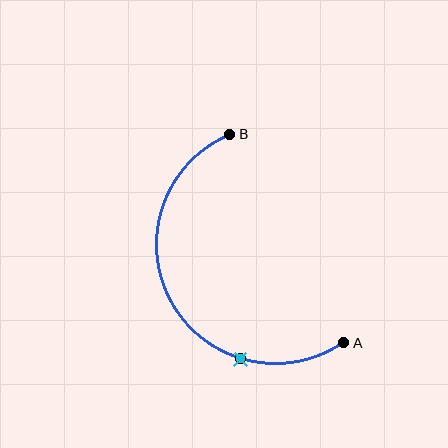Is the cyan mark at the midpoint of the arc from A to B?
No. The cyan mark lies on the arc but is closer to endpoint A. The arc midpoint would be at the point on the curve equidistant along the arc from both A and B.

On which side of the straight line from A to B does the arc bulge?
The arc bulges to the left of the straight line connecting A and B.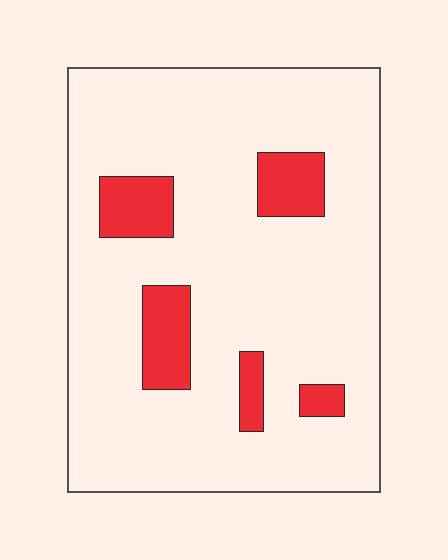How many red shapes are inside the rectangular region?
5.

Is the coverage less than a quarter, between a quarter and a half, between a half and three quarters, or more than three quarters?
Less than a quarter.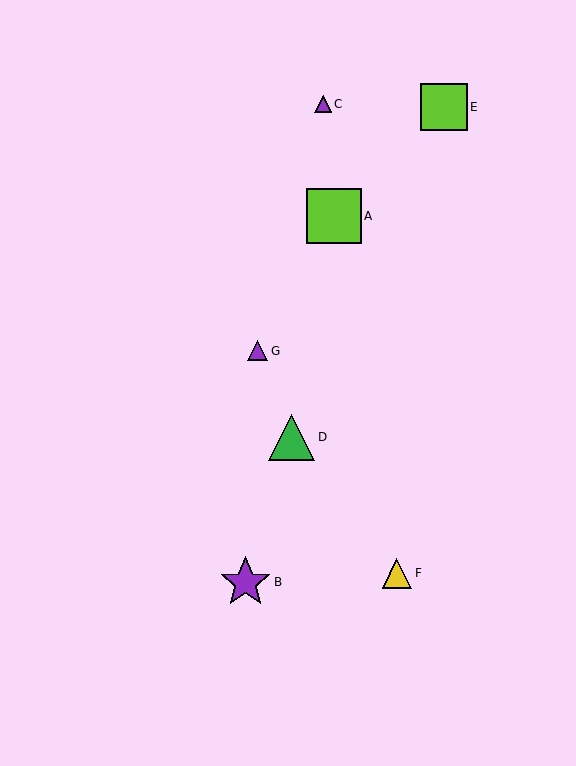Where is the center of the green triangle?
The center of the green triangle is at (291, 437).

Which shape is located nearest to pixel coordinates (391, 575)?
The yellow triangle (labeled F) at (397, 573) is nearest to that location.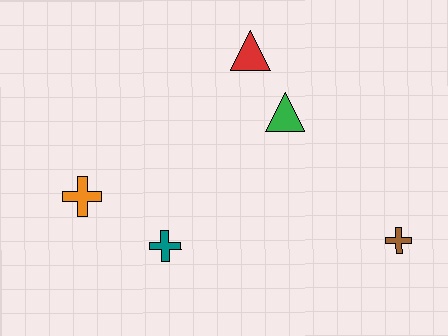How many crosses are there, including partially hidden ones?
There are 3 crosses.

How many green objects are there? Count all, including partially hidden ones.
There is 1 green object.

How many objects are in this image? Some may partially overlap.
There are 5 objects.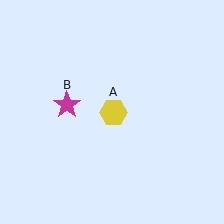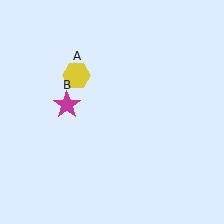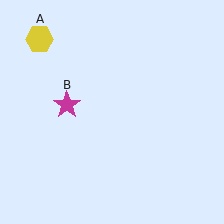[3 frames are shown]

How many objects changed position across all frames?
1 object changed position: yellow hexagon (object A).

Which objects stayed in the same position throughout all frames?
Magenta star (object B) remained stationary.